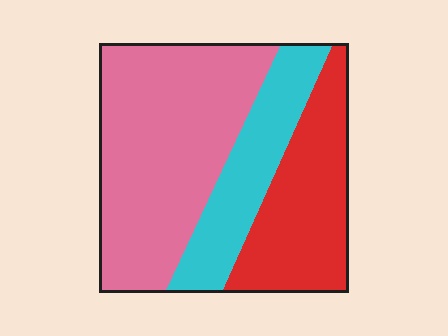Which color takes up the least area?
Cyan, at roughly 20%.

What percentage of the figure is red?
Red covers roughly 30% of the figure.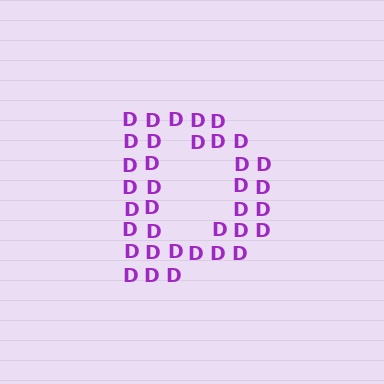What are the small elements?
The small elements are letter D's.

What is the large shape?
The large shape is the letter D.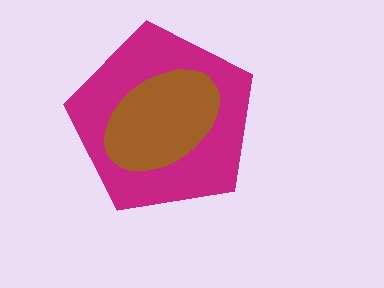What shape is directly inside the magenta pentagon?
The brown ellipse.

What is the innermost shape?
The brown ellipse.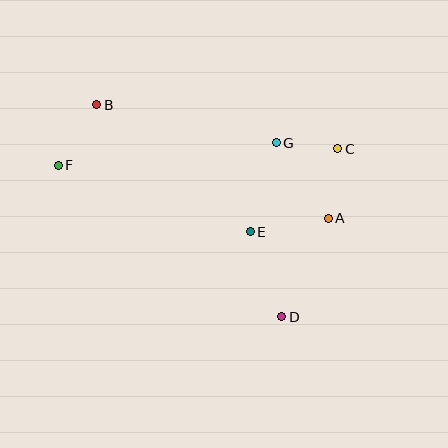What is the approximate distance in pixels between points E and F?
The distance between E and F is approximately 203 pixels.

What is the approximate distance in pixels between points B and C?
The distance between B and C is approximately 245 pixels.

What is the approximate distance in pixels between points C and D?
The distance between C and D is approximately 177 pixels.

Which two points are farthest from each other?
Points B and D are farthest from each other.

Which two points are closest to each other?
Points C and G are closest to each other.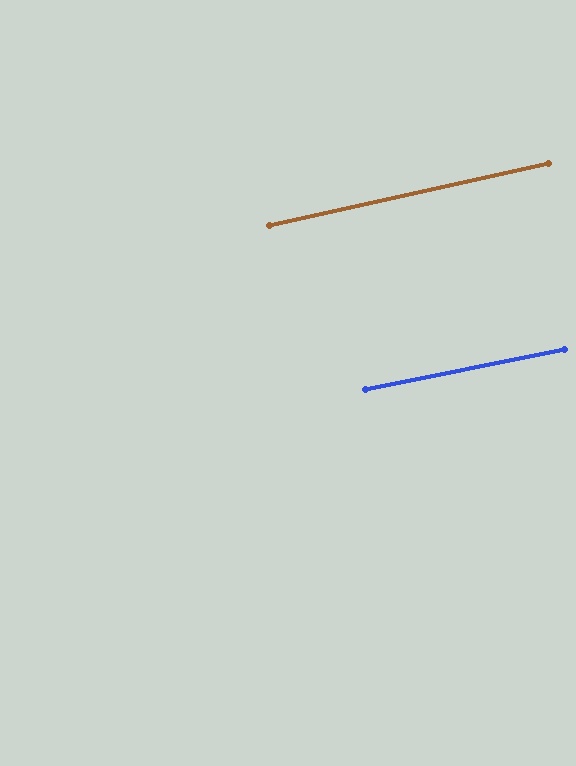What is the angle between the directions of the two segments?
Approximately 1 degree.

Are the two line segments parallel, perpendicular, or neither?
Parallel — their directions differ by only 1.2°.